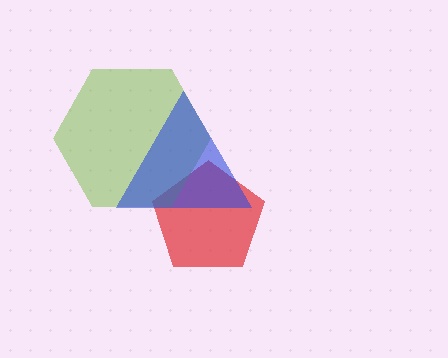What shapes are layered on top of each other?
The layered shapes are: a red pentagon, a lime hexagon, a blue triangle.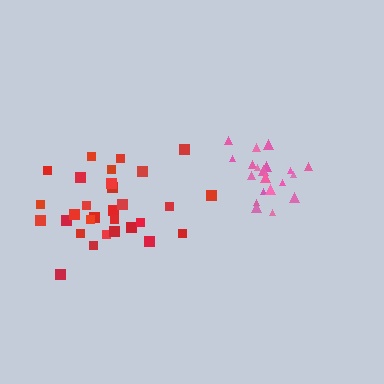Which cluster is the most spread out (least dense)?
Red.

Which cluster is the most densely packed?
Pink.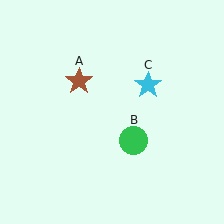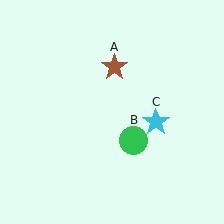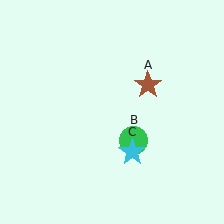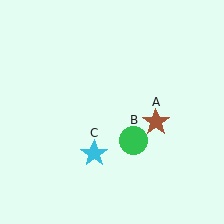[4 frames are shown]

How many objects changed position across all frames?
2 objects changed position: brown star (object A), cyan star (object C).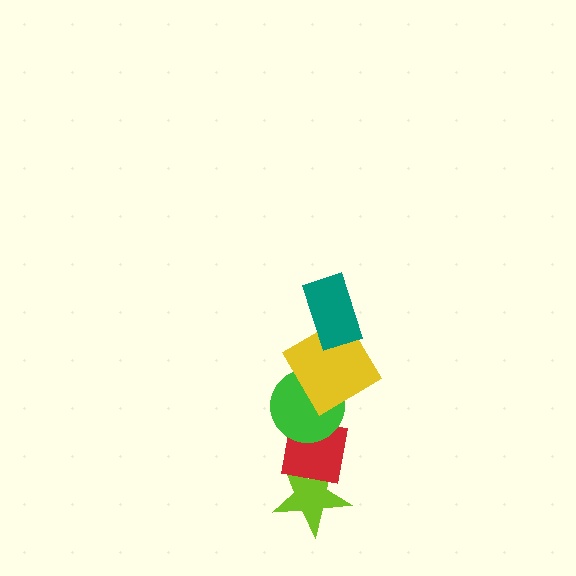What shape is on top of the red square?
The green circle is on top of the red square.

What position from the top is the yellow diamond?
The yellow diamond is 2nd from the top.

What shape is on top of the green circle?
The yellow diamond is on top of the green circle.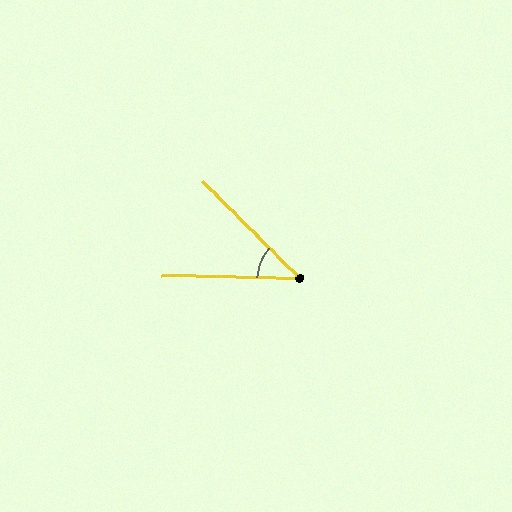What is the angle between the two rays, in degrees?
Approximately 44 degrees.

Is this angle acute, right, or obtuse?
It is acute.